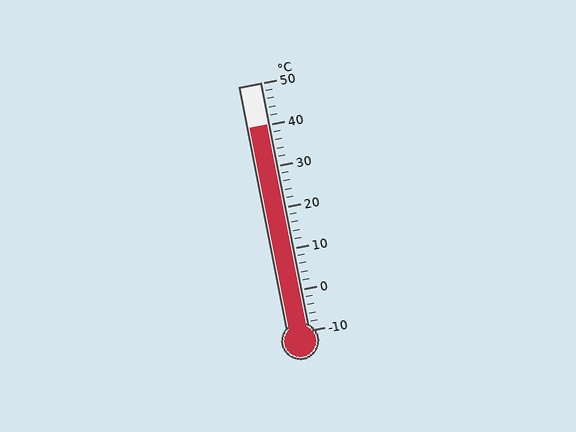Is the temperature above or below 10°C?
The temperature is above 10°C.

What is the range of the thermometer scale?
The thermometer scale ranges from -10°C to 50°C.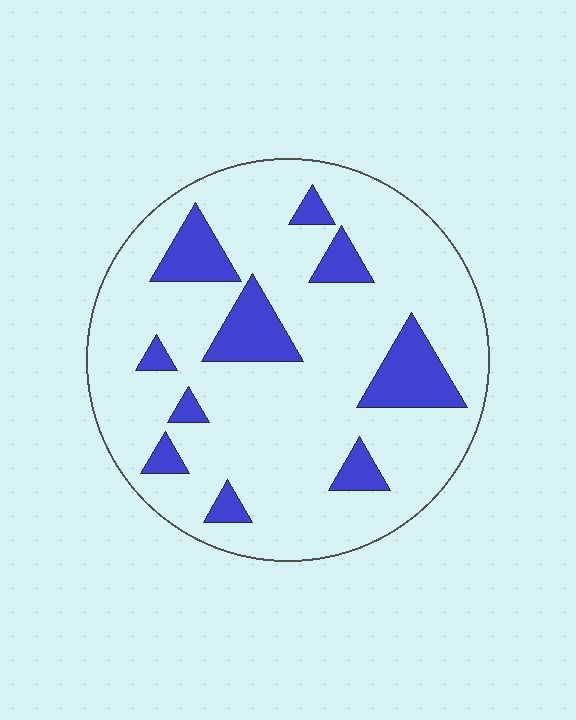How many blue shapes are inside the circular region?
10.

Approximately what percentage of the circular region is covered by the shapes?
Approximately 15%.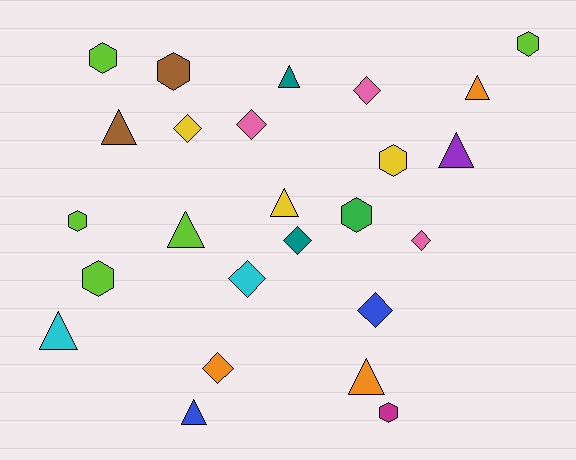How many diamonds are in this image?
There are 8 diamonds.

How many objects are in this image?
There are 25 objects.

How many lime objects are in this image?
There are 5 lime objects.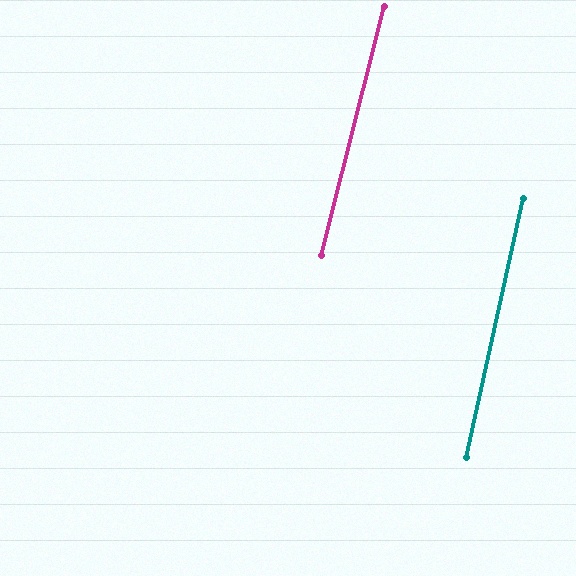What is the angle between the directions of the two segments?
Approximately 2 degrees.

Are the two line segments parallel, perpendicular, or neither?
Parallel — their directions differ by only 1.7°.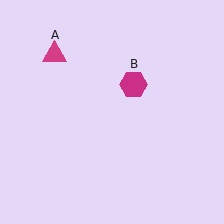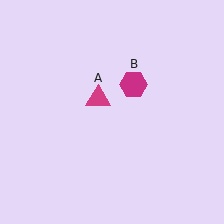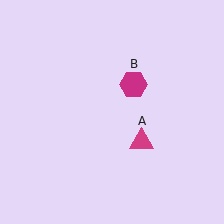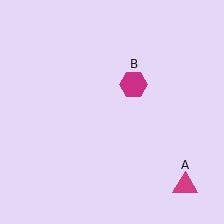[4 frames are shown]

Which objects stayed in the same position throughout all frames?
Magenta hexagon (object B) remained stationary.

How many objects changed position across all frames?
1 object changed position: magenta triangle (object A).